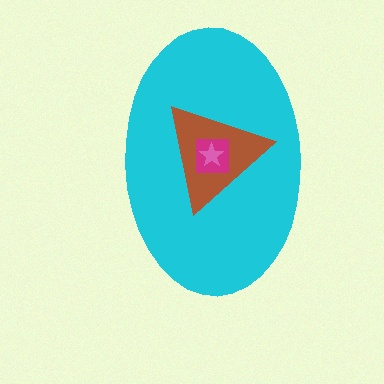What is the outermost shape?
The cyan ellipse.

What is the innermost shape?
The pink star.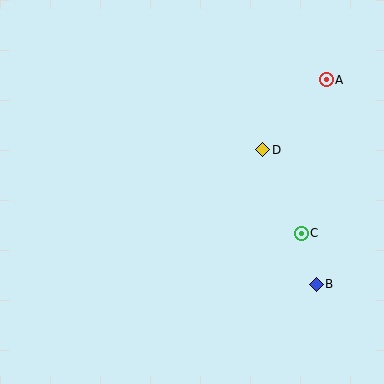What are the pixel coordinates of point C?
Point C is at (301, 233).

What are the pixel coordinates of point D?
Point D is at (263, 150).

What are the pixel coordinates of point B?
Point B is at (316, 284).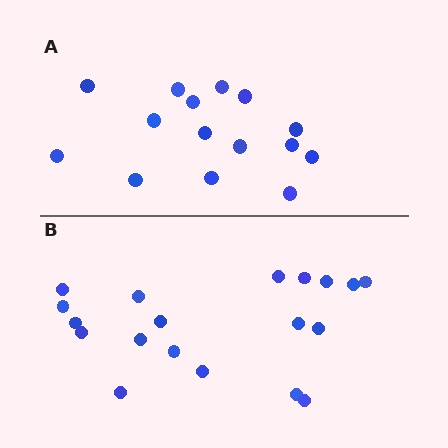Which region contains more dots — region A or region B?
Region B (the bottom region) has more dots.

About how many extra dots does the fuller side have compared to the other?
Region B has about 4 more dots than region A.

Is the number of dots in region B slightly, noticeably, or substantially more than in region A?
Region B has noticeably more, but not dramatically so. The ratio is roughly 1.3 to 1.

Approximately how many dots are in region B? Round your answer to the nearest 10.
About 20 dots. (The exact count is 19, which rounds to 20.)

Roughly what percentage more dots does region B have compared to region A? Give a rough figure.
About 25% more.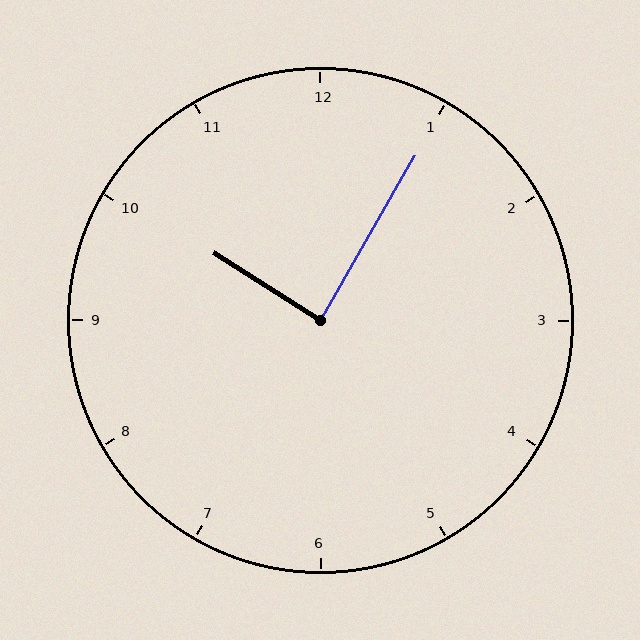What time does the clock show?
10:05.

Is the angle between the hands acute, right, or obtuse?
It is right.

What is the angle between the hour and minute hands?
Approximately 88 degrees.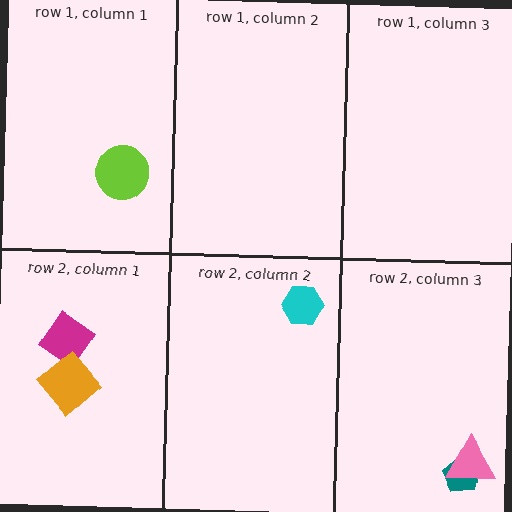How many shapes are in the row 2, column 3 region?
2.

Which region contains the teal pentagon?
The row 2, column 3 region.